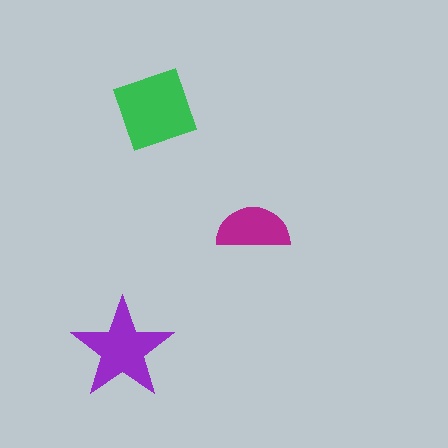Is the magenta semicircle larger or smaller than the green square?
Smaller.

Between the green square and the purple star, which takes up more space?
The green square.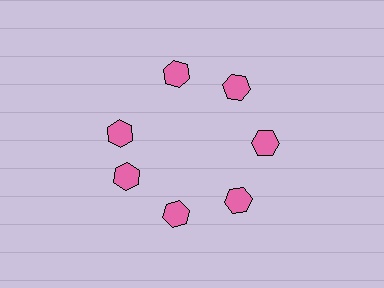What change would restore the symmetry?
The symmetry would be restored by rotating it back into even spacing with its neighbors so that all 7 hexagons sit at equal angles and equal distance from the center.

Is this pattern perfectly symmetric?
No. The 7 pink hexagons are arranged in a ring, but one element near the 10 o'clock position is rotated out of alignment along the ring, breaking the 7-fold rotational symmetry.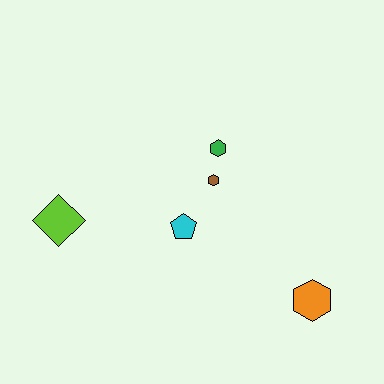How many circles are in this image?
There are no circles.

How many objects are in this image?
There are 5 objects.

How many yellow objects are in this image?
There are no yellow objects.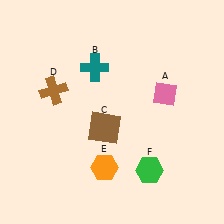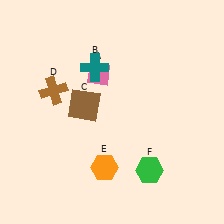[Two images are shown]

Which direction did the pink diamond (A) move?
The pink diamond (A) moved left.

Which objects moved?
The objects that moved are: the pink diamond (A), the brown square (C).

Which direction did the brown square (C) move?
The brown square (C) moved up.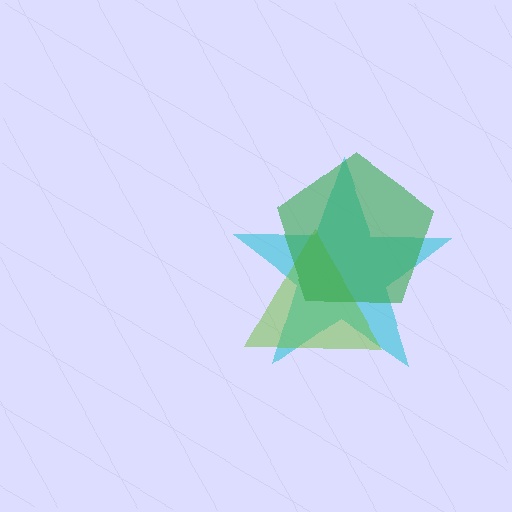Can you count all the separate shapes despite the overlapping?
Yes, there are 3 separate shapes.